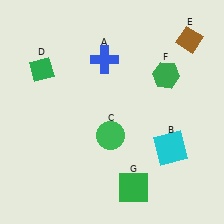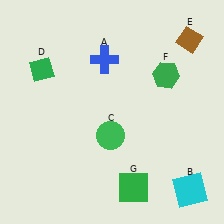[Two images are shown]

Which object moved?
The cyan square (B) moved down.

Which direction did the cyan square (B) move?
The cyan square (B) moved down.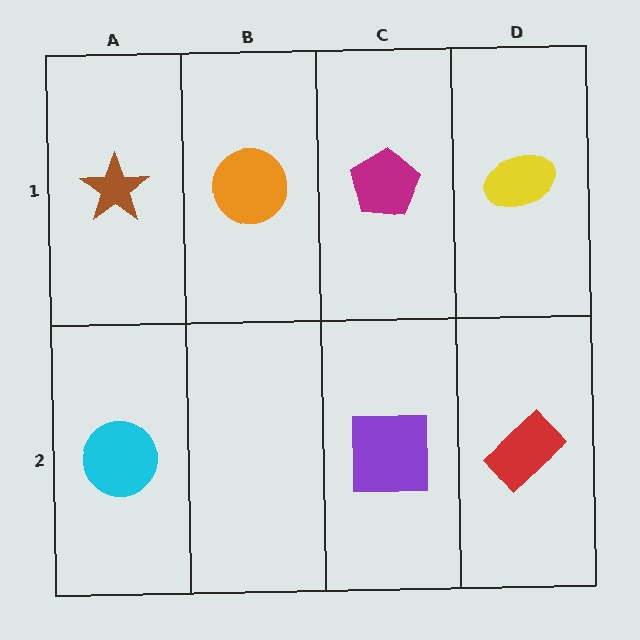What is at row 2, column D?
A red rectangle.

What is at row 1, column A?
A brown star.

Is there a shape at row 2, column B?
No, that cell is empty.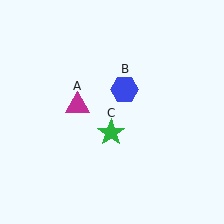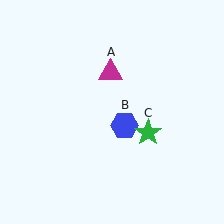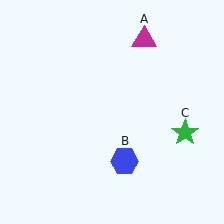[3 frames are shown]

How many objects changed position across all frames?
3 objects changed position: magenta triangle (object A), blue hexagon (object B), green star (object C).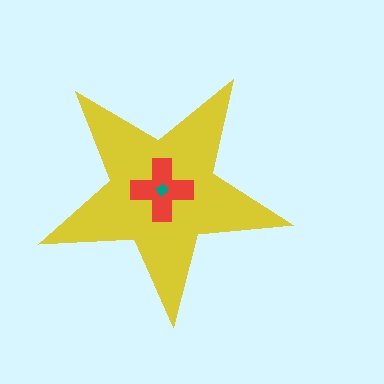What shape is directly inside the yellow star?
The red cross.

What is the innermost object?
The teal diamond.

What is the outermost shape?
The yellow star.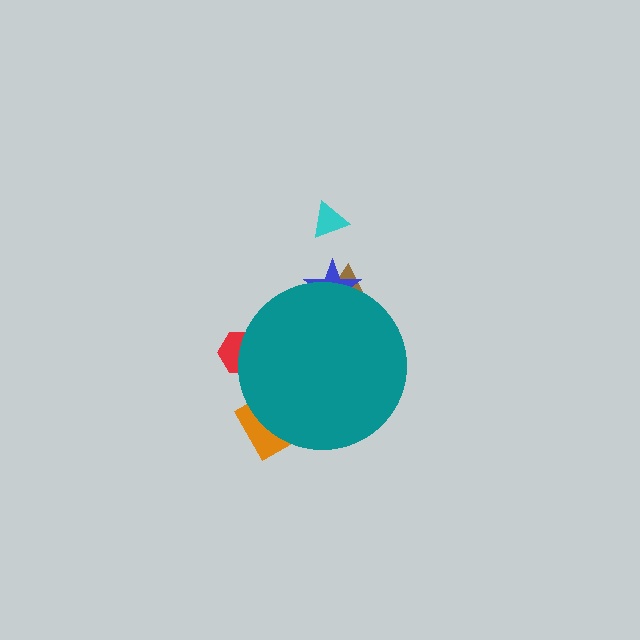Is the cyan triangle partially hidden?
No, the cyan triangle is fully visible.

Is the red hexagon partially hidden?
Yes, the red hexagon is partially hidden behind the teal circle.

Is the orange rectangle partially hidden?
Yes, the orange rectangle is partially hidden behind the teal circle.